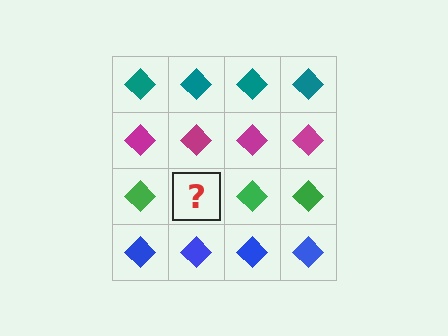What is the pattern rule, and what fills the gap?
The rule is that each row has a consistent color. The gap should be filled with a green diamond.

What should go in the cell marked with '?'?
The missing cell should contain a green diamond.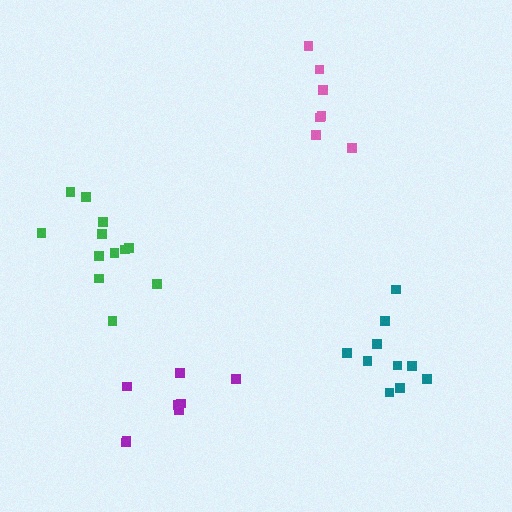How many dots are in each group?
Group 1: 7 dots, Group 2: 8 dots, Group 3: 10 dots, Group 4: 12 dots (37 total).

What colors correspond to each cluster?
The clusters are colored: pink, purple, teal, green.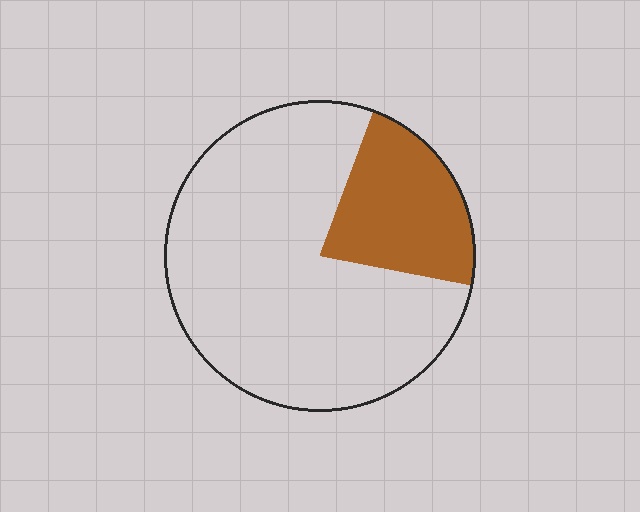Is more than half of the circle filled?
No.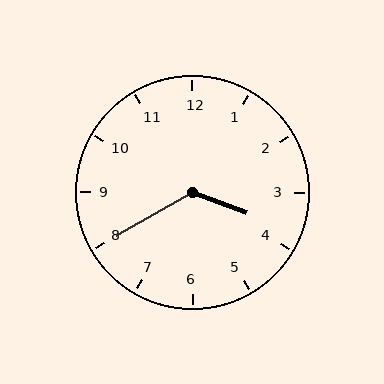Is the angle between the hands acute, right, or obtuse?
It is obtuse.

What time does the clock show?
3:40.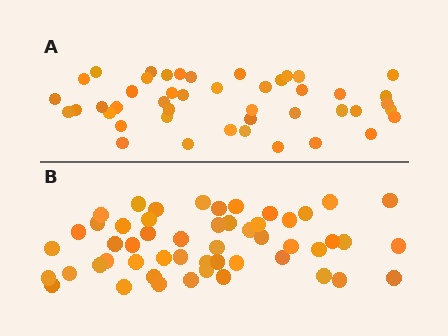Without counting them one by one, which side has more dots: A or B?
Region B (the bottom region) has more dots.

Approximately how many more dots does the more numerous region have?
Region B has roughly 8 or so more dots than region A.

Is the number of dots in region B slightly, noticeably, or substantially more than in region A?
Region B has only slightly more — the two regions are fairly close. The ratio is roughly 1.2 to 1.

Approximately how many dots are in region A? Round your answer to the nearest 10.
About 40 dots. (The exact count is 45, which rounds to 40.)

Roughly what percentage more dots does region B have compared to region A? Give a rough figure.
About 15% more.